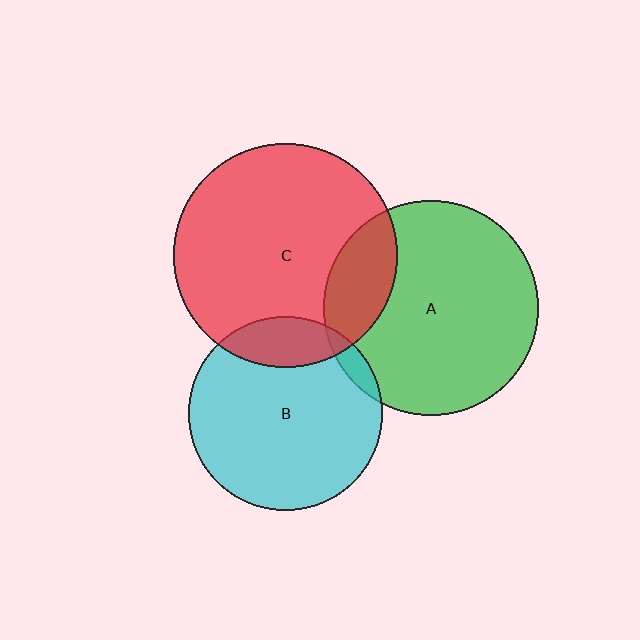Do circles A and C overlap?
Yes.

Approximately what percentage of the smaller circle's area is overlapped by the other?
Approximately 20%.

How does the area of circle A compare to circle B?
Approximately 1.2 times.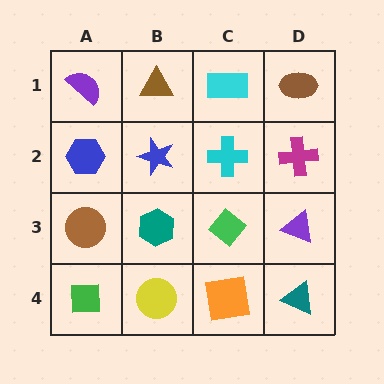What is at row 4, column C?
An orange square.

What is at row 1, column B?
A brown triangle.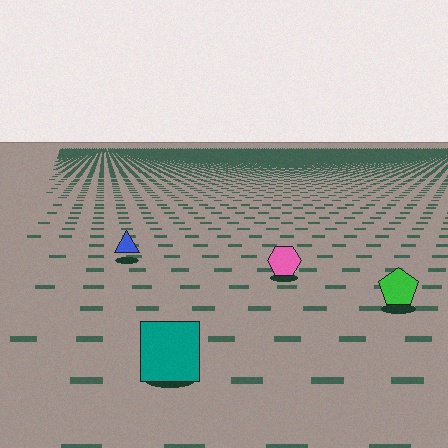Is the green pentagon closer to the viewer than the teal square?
No. The teal square is closer — you can tell from the texture gradient: the ground texture is coarser near it.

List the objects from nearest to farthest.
From nearest to farthest: the teal square, the green pentagon, the pink hexagon, the blue triangle.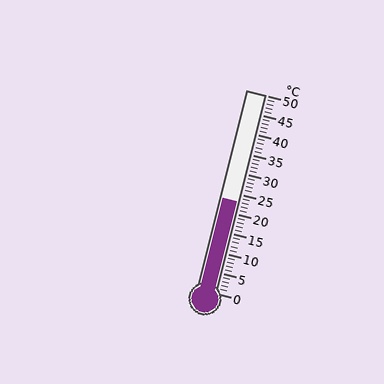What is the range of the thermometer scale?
The thermometer scale ranges from 0°C to 50°C.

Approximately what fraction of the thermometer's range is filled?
The thermometer is filled to approximately 45% of its range.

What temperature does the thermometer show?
The thermometer shows approximately 23°C.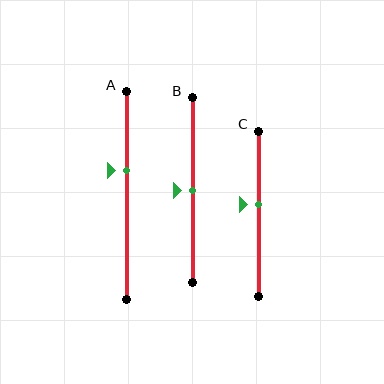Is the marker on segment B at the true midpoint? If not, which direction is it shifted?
Yes, the marker on segment B is at the true midpoint.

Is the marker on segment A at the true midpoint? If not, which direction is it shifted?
No, the marker on segment A is shifted upward by about 12% of the segment length.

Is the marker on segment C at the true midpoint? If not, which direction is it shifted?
No, the marker on segment C is shifted upward by about 6% of the segment length.